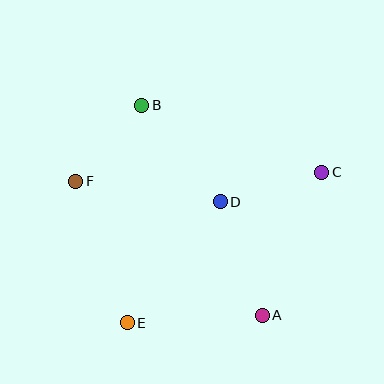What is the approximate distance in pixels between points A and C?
The distance between A and C is approximately 155 pixels.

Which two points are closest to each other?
Points B and F are closest to each other.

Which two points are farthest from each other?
Points C and F are farthest from each other.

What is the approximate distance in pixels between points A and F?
The distance between A and F is approximately 229 pixels.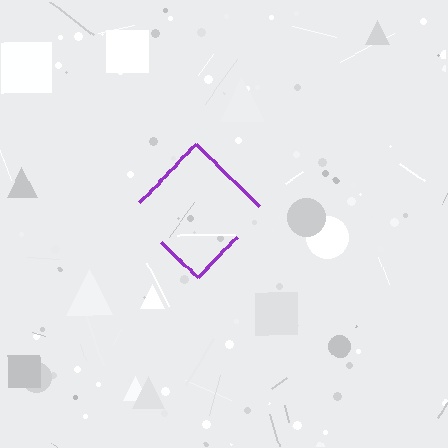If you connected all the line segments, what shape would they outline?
They would outline a diamond.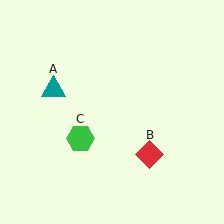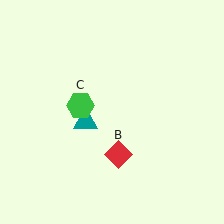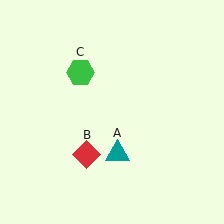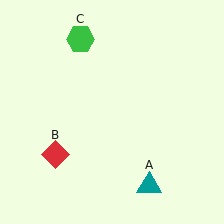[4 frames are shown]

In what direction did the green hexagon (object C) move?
The green hexagon (object C) moved up.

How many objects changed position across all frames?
3 objects changed position: teal triangle (object A), red diamond (object B), green hexagon (object C).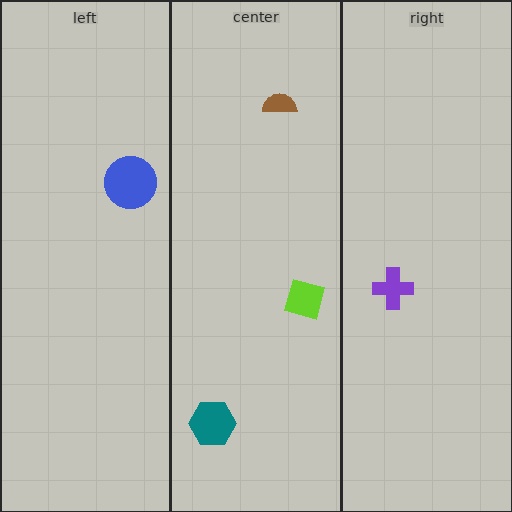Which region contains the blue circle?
The left region.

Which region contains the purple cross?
The right region.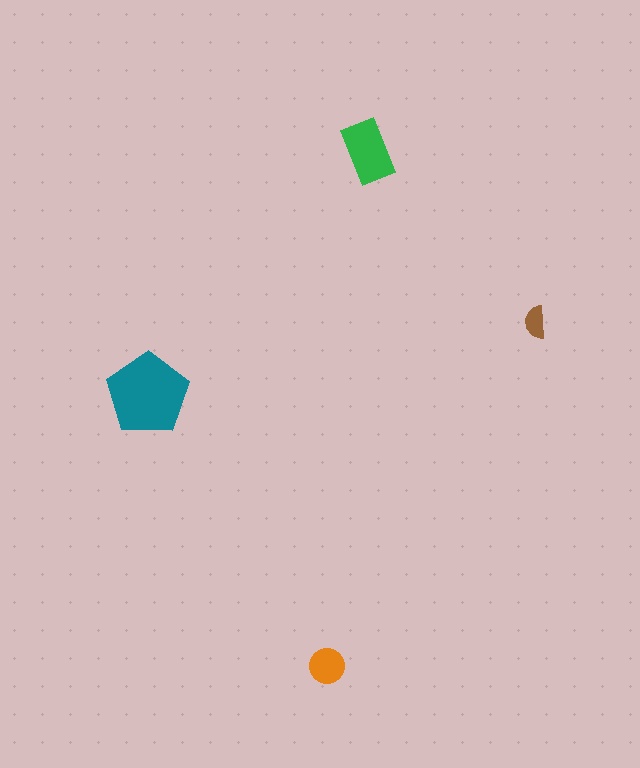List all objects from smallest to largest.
The brown semicircle, the orange circle, the green rectangle, the teal pentagon.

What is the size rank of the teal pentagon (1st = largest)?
1st.